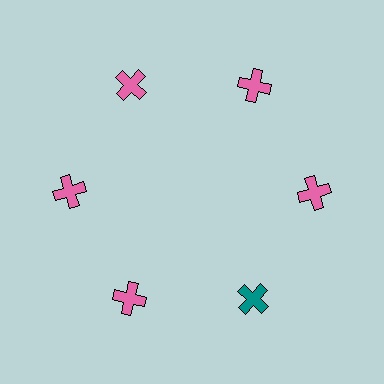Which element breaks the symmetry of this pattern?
The teal cross at roughly the 5 o'clock position breaks the symmetry. All other shapes are pink crosses.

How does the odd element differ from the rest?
It has a different color: teal instead of pink.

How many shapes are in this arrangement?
There are 6 shapes arranged in a ring pattern.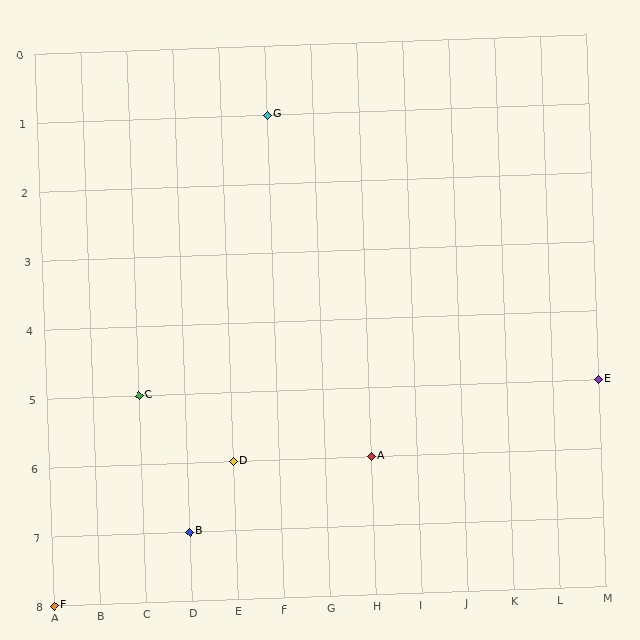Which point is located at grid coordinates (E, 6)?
Point D is at (E, 6).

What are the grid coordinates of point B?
Point B is at grid coordinates (D, 7).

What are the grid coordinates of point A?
Point A is at grid coordinates (H, 6).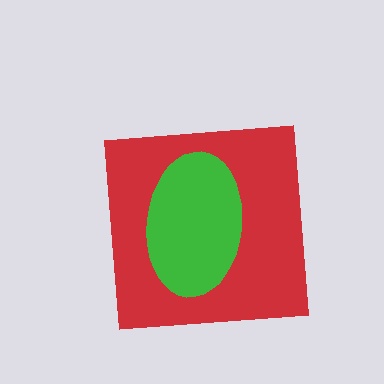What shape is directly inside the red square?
The green ellipse.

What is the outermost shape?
The red square.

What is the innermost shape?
The green ellipse.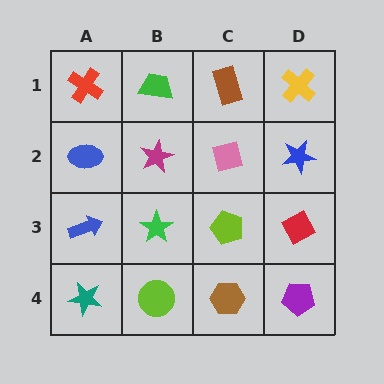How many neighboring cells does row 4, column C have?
3.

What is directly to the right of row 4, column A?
A lime circle.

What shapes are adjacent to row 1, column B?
A magenta star (row 2, column B), a red cross (row 1, column A), a brown rectangle (row 1, column C).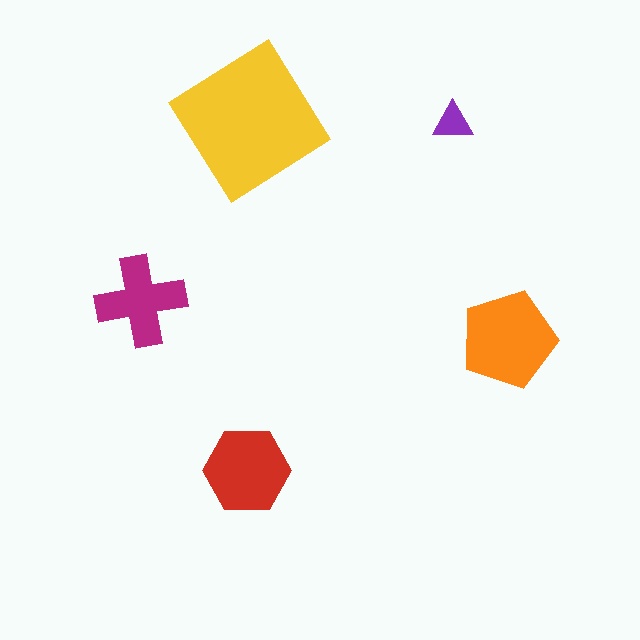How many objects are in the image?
There are 5 objects in the image.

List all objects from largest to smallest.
The yellow diamond, the orange pentagon, the red hexagon, the magenta cross, the purple triangle.